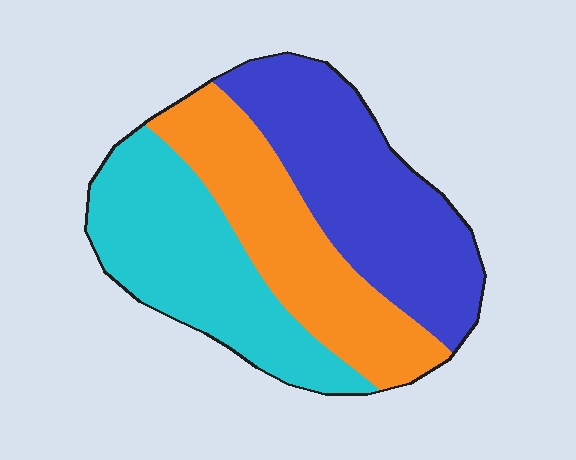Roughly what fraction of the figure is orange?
Orange takes up about one third (1/3) of the figure.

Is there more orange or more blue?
Blue.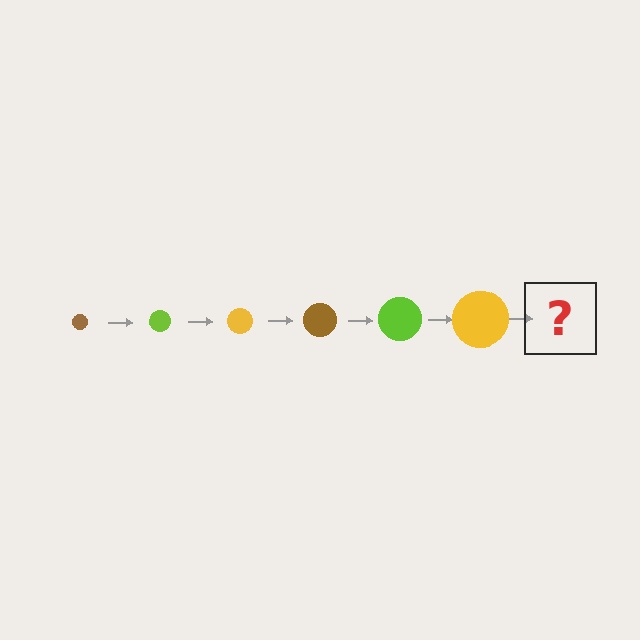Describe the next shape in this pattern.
It should be a brown circle, larger than the previous one.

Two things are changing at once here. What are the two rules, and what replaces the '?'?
The two rules are that the circle grows larger each step and the color cycles through brown, lime, and yellow. The '?' should be a brown circle, larger than the previous one.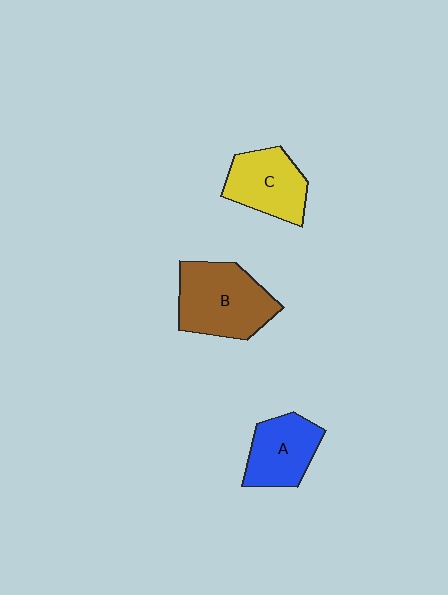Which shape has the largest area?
Shape B (brown).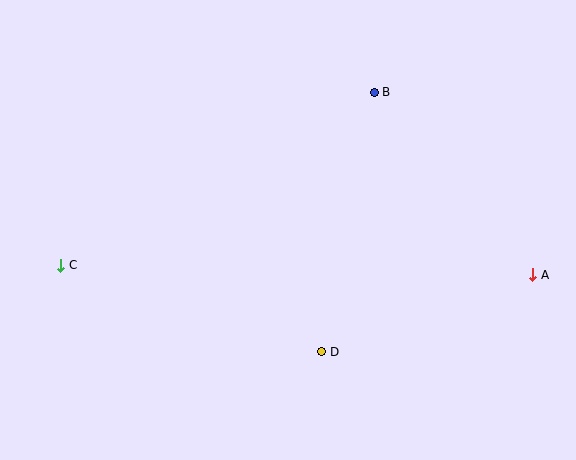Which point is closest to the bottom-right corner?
Point A is closest to the bottom-right corner.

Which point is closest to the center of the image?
Point D at (322, 352) is closest to the center.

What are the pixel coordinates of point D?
Point D is at (322, 352).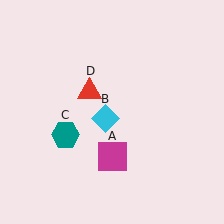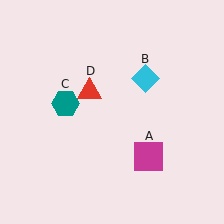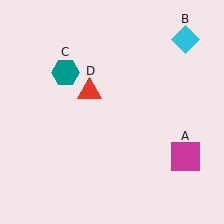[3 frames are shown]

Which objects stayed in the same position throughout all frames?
Red triangle (object D) remained stationary.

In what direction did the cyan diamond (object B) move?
The cyan diamond (object B) moved up and to the right.